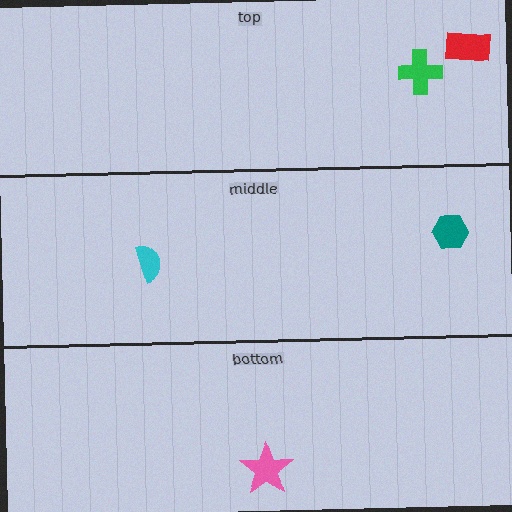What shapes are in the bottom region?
The pink star.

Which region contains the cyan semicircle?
The middle region.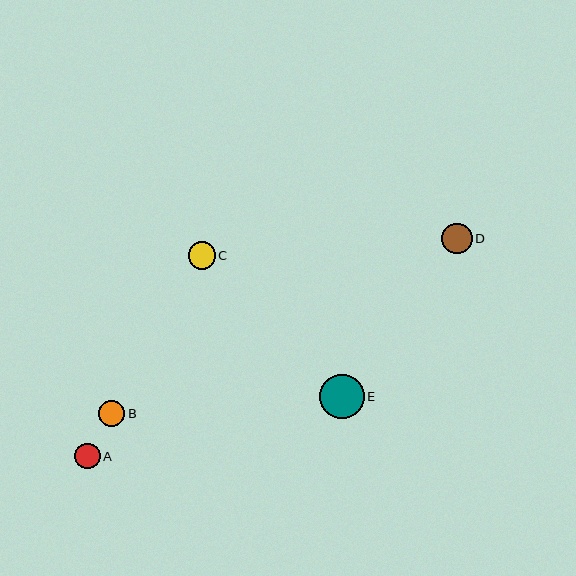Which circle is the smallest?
Circle A is the smallest with a size of approximately 26 pixels.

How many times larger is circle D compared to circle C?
Circle D is approximately 1.1 times the size of circle C.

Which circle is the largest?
Circle E is the largest with a size of approximately 45 pixels.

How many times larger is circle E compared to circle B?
Circle E is approximately 1.7 times the size of circle B.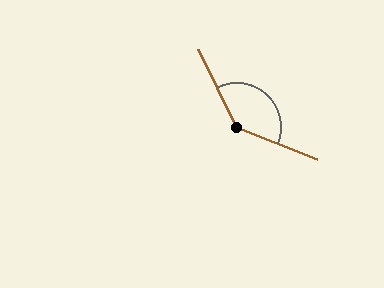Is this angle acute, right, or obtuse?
It is obtuse.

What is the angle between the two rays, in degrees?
Approximately 138 degrees.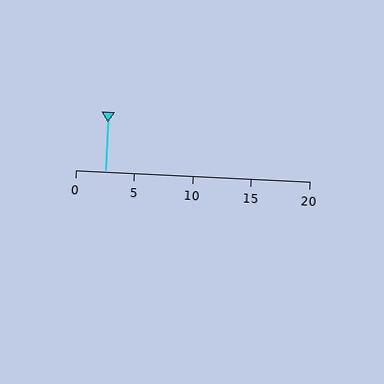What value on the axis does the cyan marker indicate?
The marker indicates approximately 2.5.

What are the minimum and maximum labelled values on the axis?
The axis runs from 0 to 20.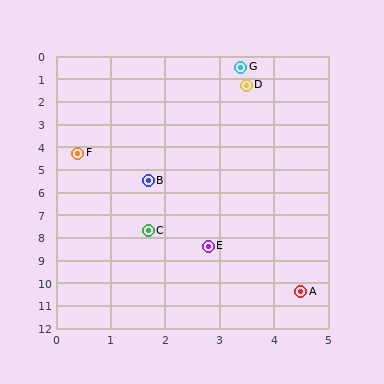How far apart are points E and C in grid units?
Points E and C are about 1.3 grid units apart.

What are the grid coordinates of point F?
Point F is at approximately (0.4, 4.3).